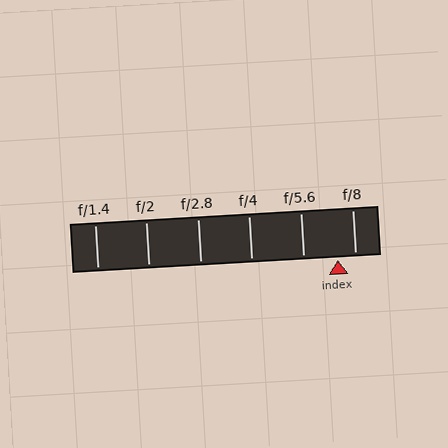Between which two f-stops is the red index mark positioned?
The index mark is between f/5.6 and f/8.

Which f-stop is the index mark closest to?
The index mark is closest to f/8.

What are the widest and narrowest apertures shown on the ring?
The widest aperture shown is f/1.4 and the narrowest is f/8.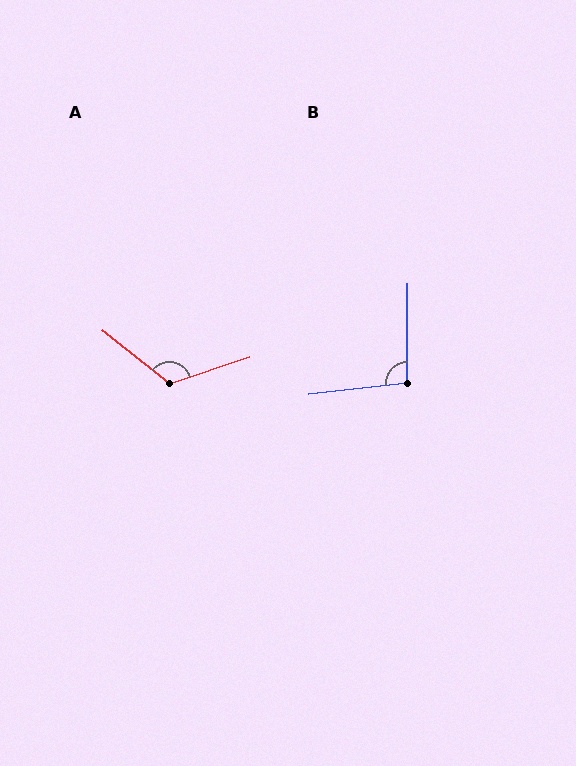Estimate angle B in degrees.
Approximately 97 degrees.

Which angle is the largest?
A, at approximately 124 degrees.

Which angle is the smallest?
B, at approximately 97 degrees.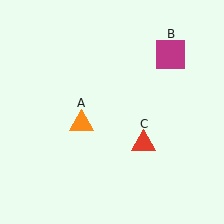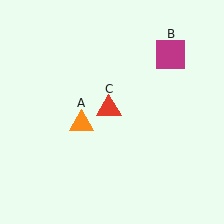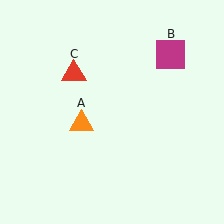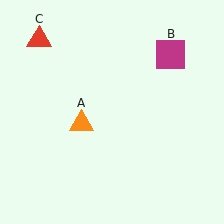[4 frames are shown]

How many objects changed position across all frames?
1 object changed position: red triangle (object C).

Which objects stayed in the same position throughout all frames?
Orange triangle (object A) and magenta square (object B) remained stationary.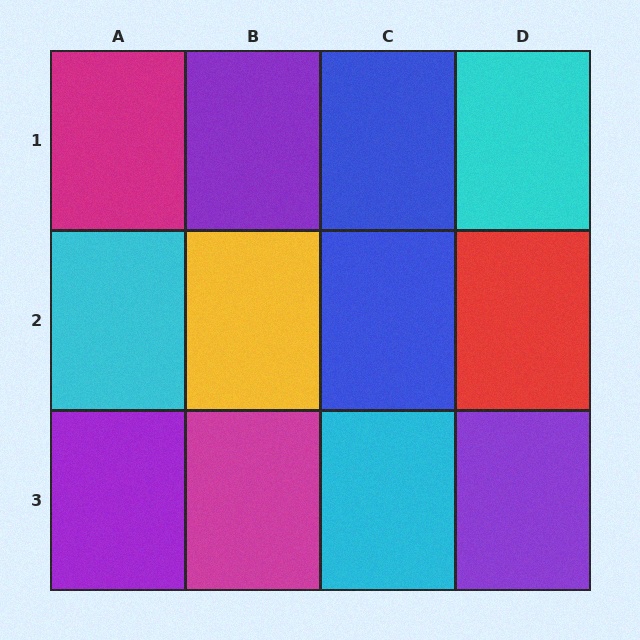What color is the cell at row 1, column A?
Magenta.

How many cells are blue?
2 cells are blue.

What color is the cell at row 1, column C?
Blue.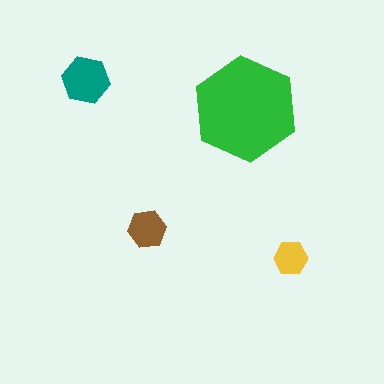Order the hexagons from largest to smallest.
the green one, the teal one, the brown one, the yellow one.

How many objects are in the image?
There are 4 objects in the image.